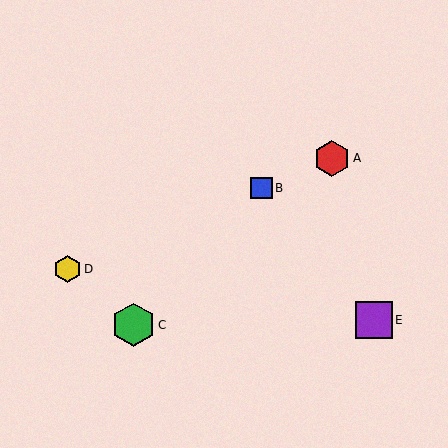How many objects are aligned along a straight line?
3 objects (A, B, D) are aligned along a straight line.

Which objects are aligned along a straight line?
Objects A, B, D are aligned along a straight line.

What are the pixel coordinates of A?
Object A is at (332, 158).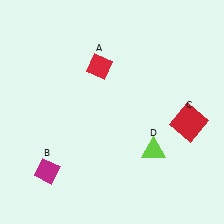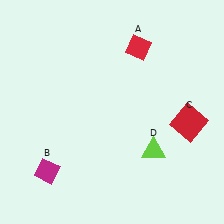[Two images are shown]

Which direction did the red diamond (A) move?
The red diamond (A) moved right.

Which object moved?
The red diamond (A) moved right.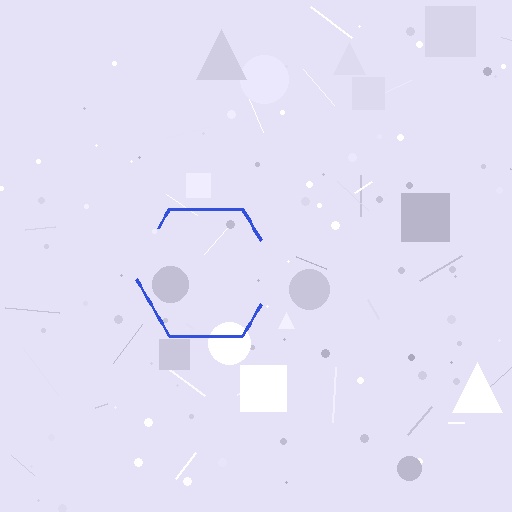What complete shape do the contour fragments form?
The contour fragments form a hexagon.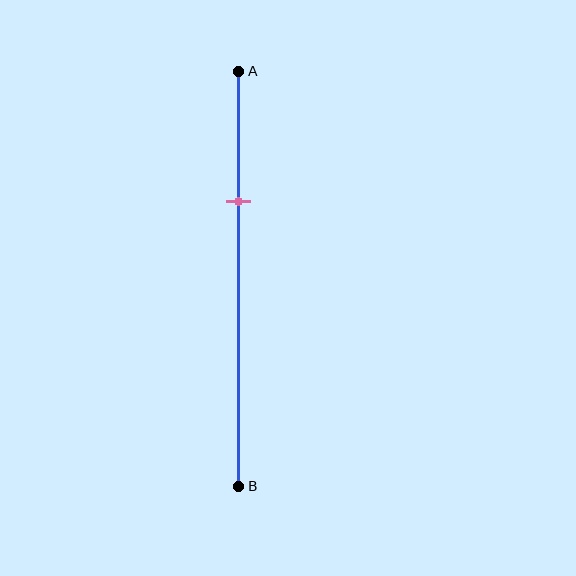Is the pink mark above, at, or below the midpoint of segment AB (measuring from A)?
The pink mark is above the midpoint of segment AB.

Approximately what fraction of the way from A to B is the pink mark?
The pink mark is approximately 30% of the way from A to B.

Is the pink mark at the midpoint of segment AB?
No, the mark is at about 30% from A, not at the 50% midpoint.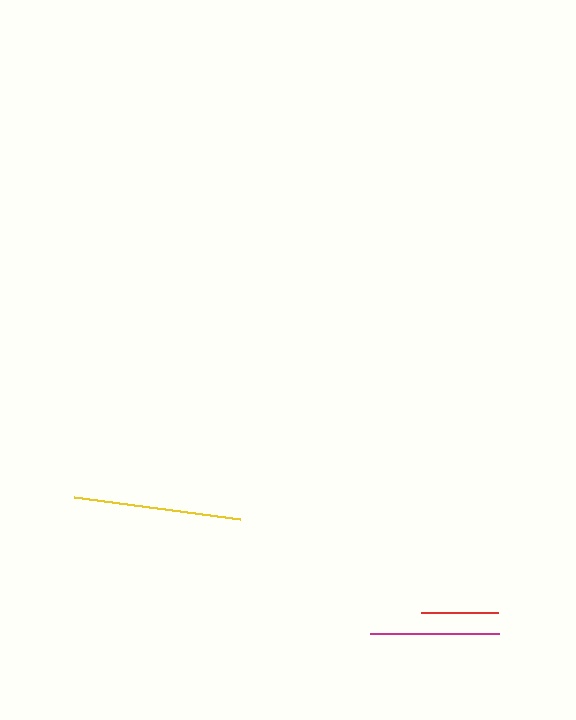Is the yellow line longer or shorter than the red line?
The yellow line is longer than the red line.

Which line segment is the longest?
The yellow line is the longest at approximately 167 pixels.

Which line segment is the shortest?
The red line is the shortest at approximately 77 pixels.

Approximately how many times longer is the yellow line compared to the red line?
The yellow line is approximately 2.2 times the length of the red line.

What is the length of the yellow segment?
The yellow segment is approximately 167 pixels long.